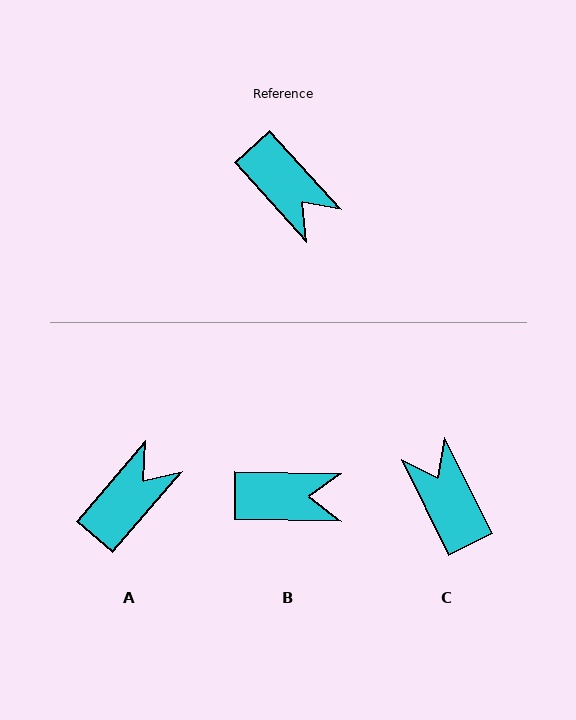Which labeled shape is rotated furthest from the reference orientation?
C, about 164 degrees away.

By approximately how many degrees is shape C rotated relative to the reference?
Approximately 164 degrees counter-clockwise.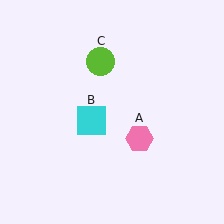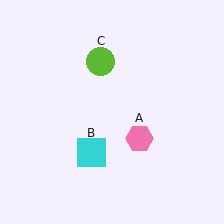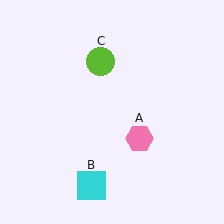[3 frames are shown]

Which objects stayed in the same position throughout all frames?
Pink hexagon (object A) and lime circle (object C) remained stationary.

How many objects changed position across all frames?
1 object changed position: cyan square (object B).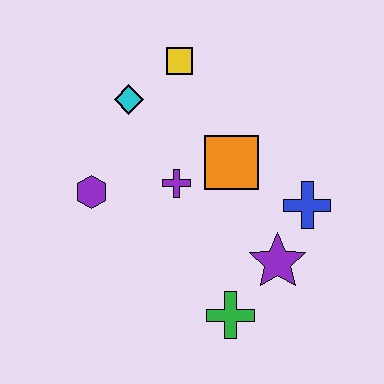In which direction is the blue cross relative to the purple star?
The blue cross is above the purple star.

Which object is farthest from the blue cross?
The purple hexagon is farthest from the blue cross.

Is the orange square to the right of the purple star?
No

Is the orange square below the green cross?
No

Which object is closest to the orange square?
The purple cross is closest to the orange square.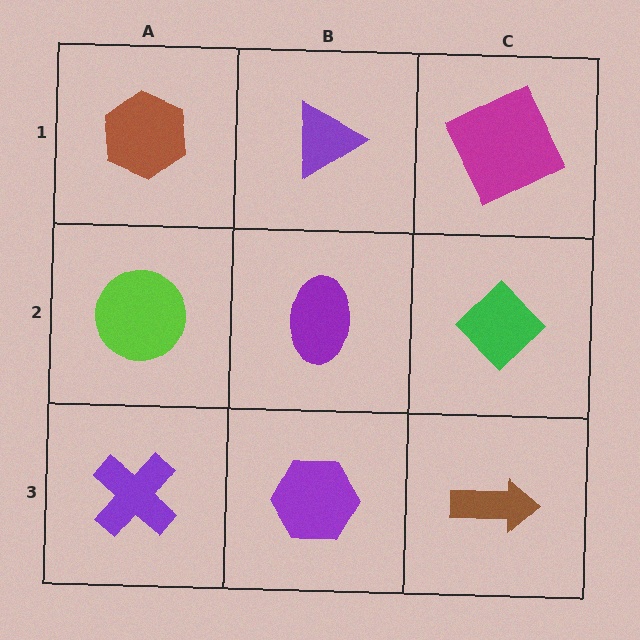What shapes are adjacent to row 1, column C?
A green diamond (row 2, column C), a purple triangle (row 1, column B).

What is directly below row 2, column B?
A purple hexagon.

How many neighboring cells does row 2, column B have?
4.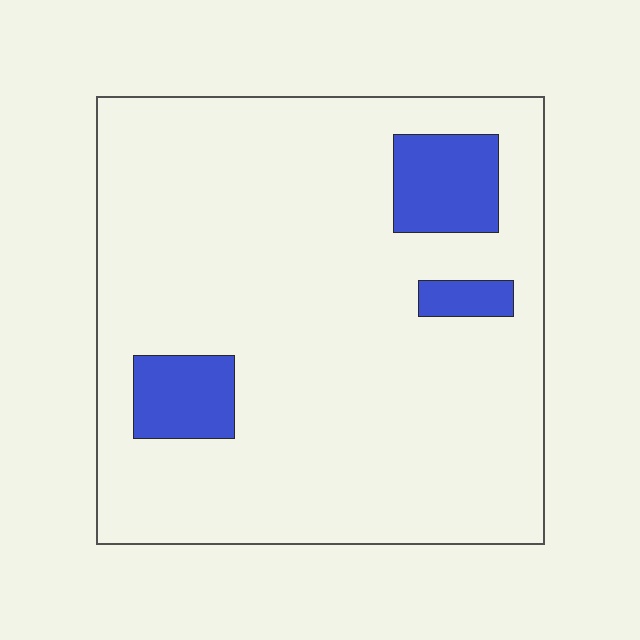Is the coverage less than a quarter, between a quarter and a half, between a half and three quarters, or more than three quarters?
Less than a quarter.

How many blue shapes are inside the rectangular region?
3.